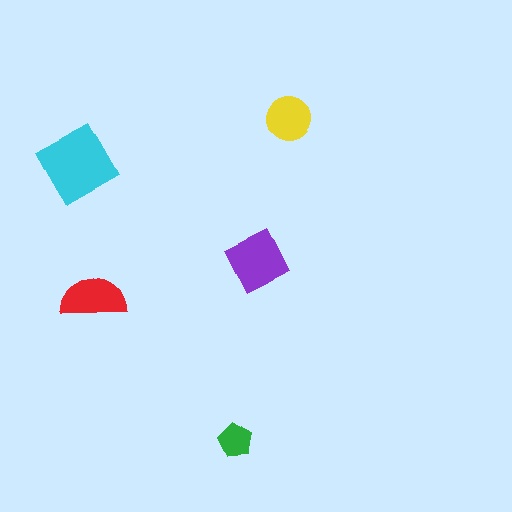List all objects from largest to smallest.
The cyan square, the purple diamond, the red semicircle, the yellow circle, the green pentagon.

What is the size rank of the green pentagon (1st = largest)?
5th.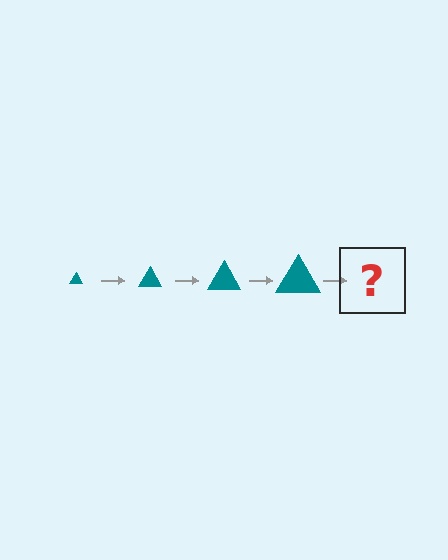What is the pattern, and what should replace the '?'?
The pattern is that the triangle gets progressively larger each step. The '?' should be a teal triangle, larger than the previous one.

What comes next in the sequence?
The next element should be a teal triangle, larger than the previous one.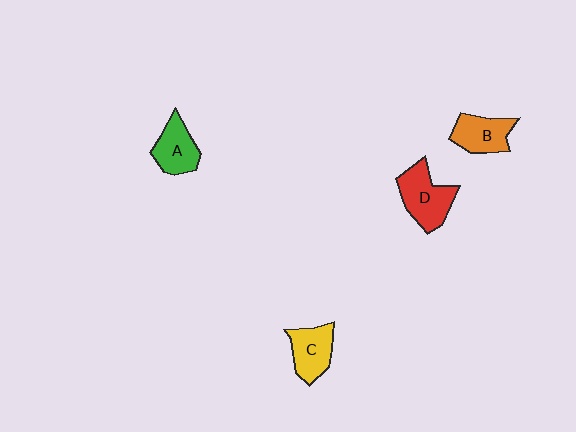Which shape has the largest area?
Shape D (red).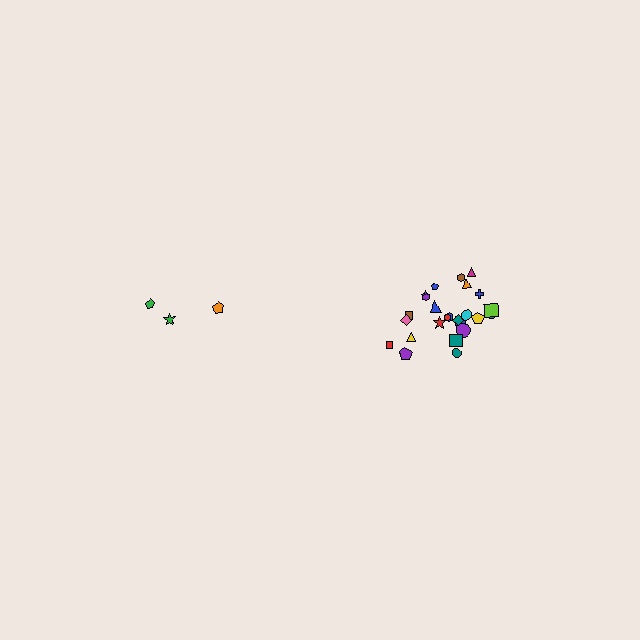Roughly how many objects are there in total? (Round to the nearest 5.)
Roughly 30 objects in total.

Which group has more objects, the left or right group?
The right group.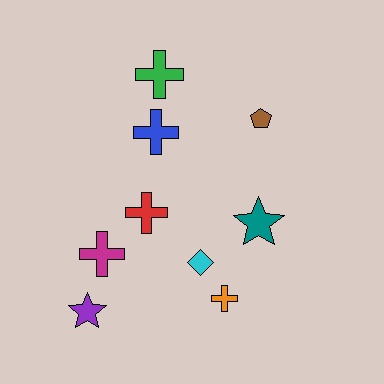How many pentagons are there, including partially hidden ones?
There is 1 pentagon.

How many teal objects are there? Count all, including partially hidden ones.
There is 1 teal object.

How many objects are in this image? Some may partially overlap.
There are 9 objects.